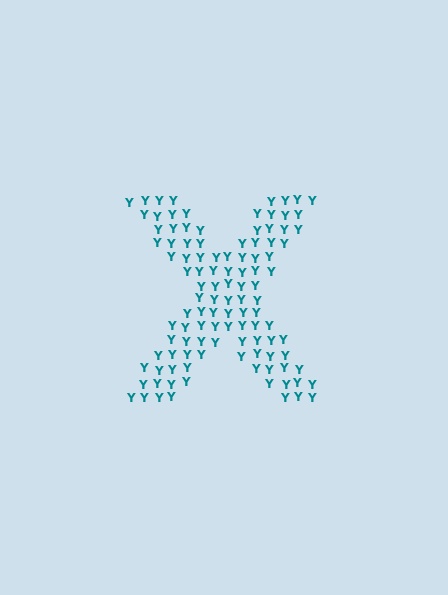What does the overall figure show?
The overall figure shows the letter X.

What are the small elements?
The small elements are letter Y's.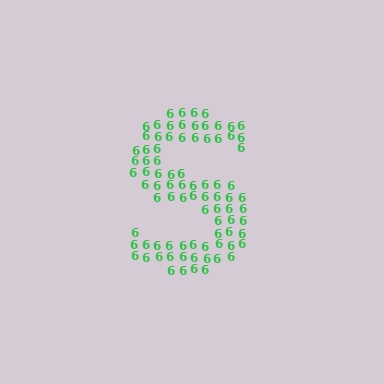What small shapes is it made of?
It is made of small digit 6's.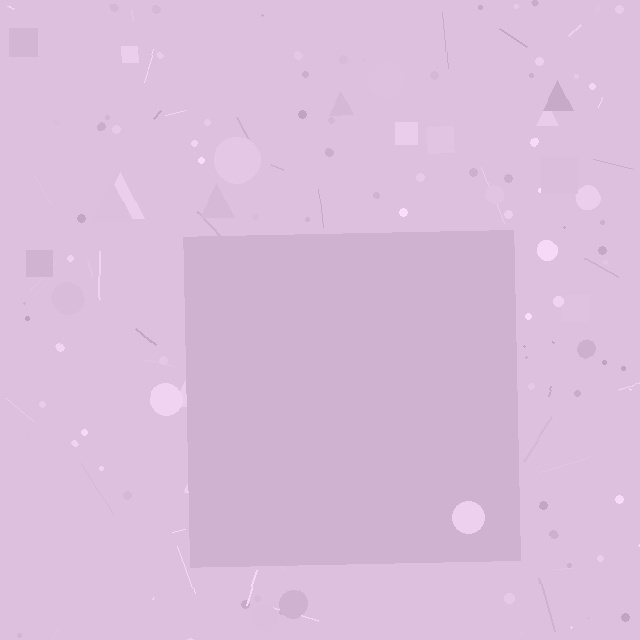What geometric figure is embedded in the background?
A square is embedded in the background.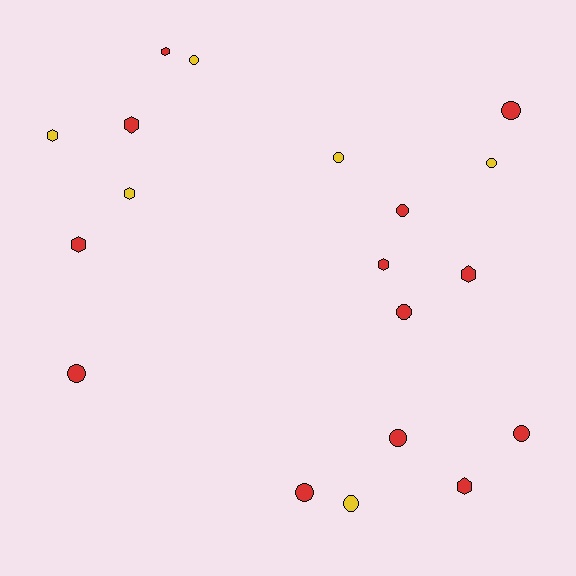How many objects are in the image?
There are 19 objects.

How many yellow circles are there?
There are 4 yellow circles.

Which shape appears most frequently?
Circle, with 11 objects.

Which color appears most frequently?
Red, with 13 objects.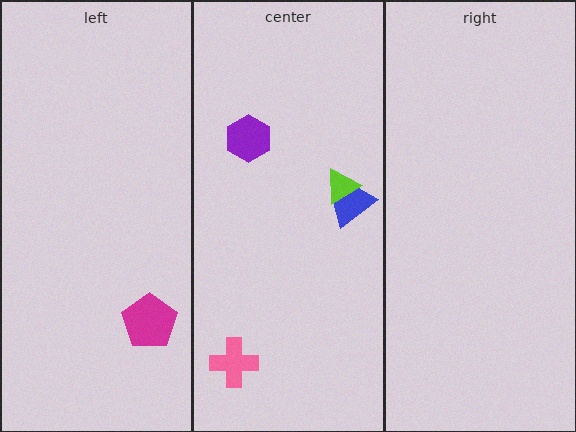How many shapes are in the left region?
1.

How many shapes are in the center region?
4.